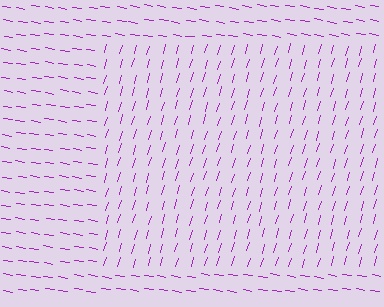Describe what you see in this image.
The image is filled with small purple line segments. A rectangle region in the image has lines oriented differently from the surrounding lines, creating a visible texture boundary.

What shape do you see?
I see a rectangle.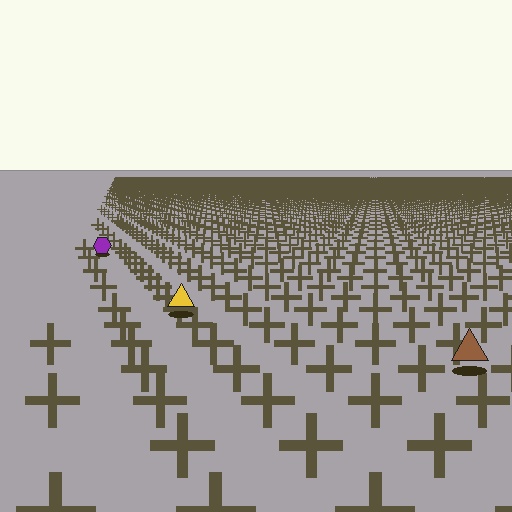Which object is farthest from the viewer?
The purple hexagon is farthest from the viewer. It appears smaller and the ground texture around it is denser.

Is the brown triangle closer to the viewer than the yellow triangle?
Yes. The brown triangle is closer — you can tell from the texture gradient: the ground texture is coarser near it.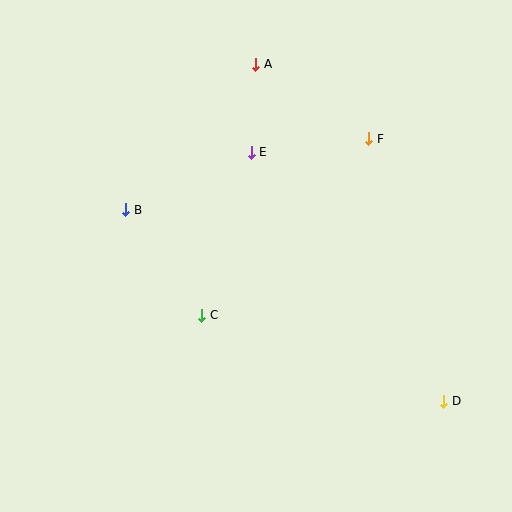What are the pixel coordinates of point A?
Point A is at (256, 64).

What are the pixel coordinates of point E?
Point E is at (251, 152).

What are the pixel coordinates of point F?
Point F is at (369, 139).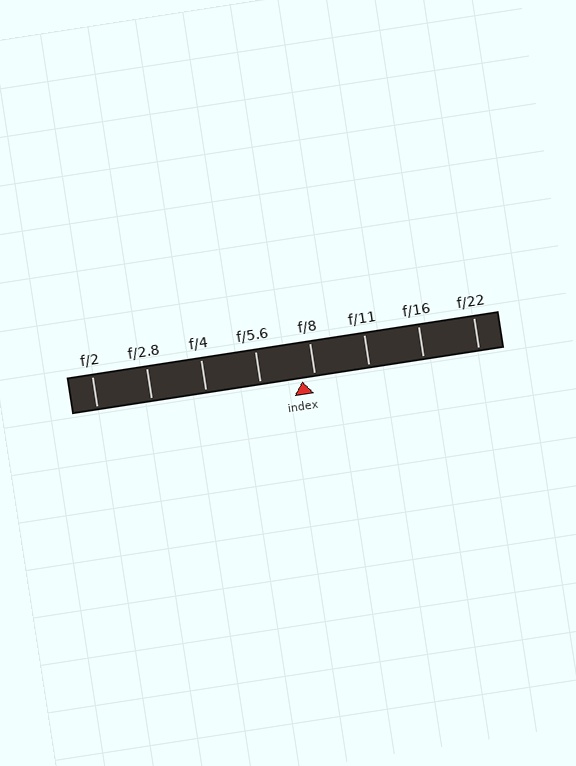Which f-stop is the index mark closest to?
The index mark is closest to f/8.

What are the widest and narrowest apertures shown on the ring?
The widest aperture shown is f/2 and the narrowest is f/22.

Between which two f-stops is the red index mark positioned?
The index mark is between f/5.6 and f/8.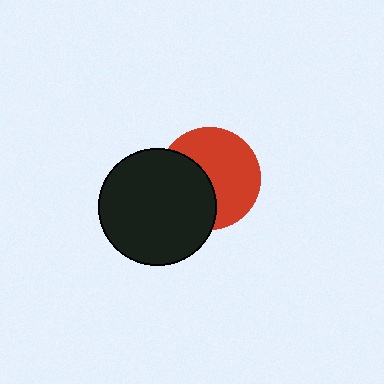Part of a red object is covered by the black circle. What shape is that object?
It is a circle.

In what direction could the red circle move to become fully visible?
The red circle could move right. That would shift it out from behind the black circle entirely.